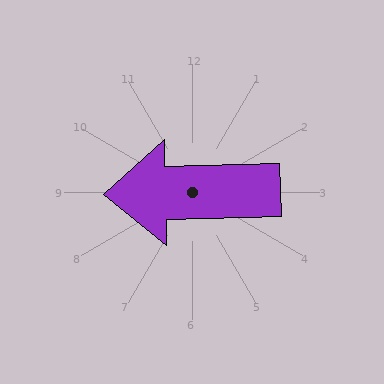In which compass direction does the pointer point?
West.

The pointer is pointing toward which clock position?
Roughly 9 o'clock.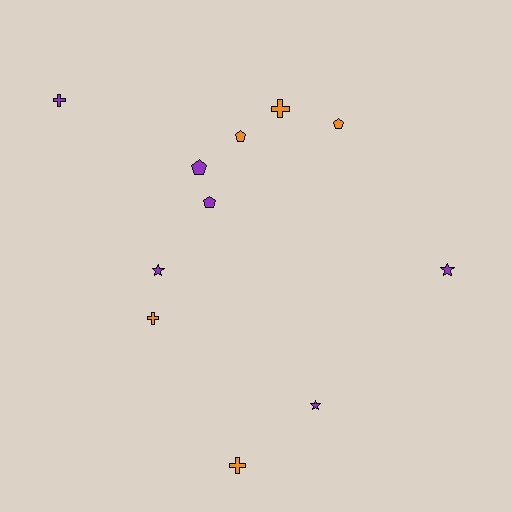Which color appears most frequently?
Purple, with 6 objects.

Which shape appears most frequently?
Cross, with 4 objects.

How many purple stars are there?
There are 3 purple stars.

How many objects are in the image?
There are 11 objects.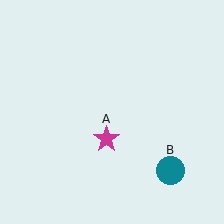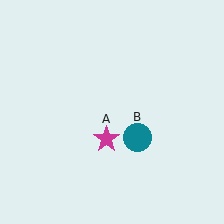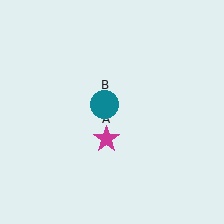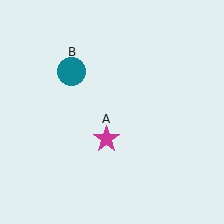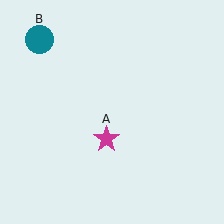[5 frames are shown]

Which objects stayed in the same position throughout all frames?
Magenta star (object A) remained stationary.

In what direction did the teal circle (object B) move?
The teal circle (object B) moved up and to the left.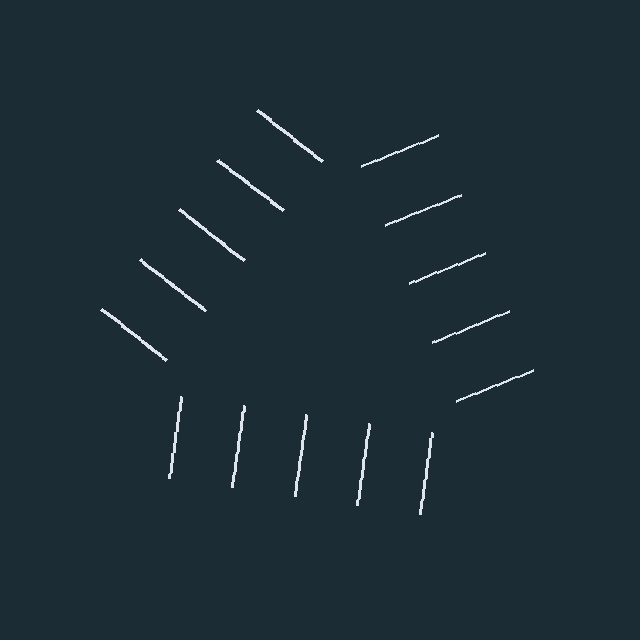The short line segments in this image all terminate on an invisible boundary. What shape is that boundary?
An illusory triangle — the line segments terminate on its edges but no continuous stroke is drawn.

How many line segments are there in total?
15 — 5 along each of the 3 edges.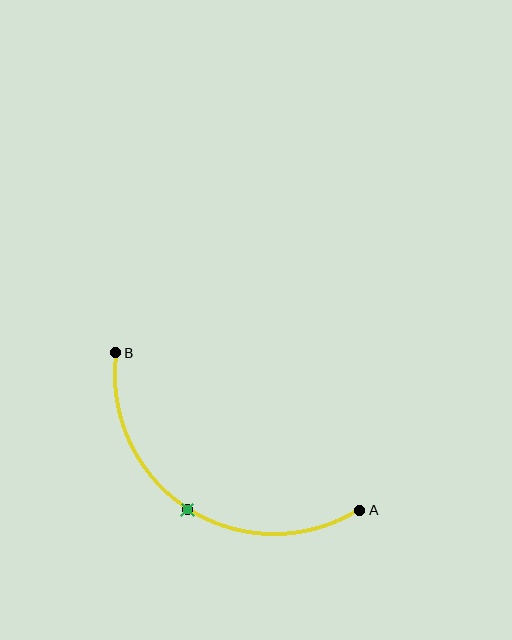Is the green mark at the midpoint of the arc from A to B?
Yes. The green mark lies on the arc at equal arc-length from both A and B — it is the arc midpoint.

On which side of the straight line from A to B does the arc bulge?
The arc bulges below the straight line connecting A and B.